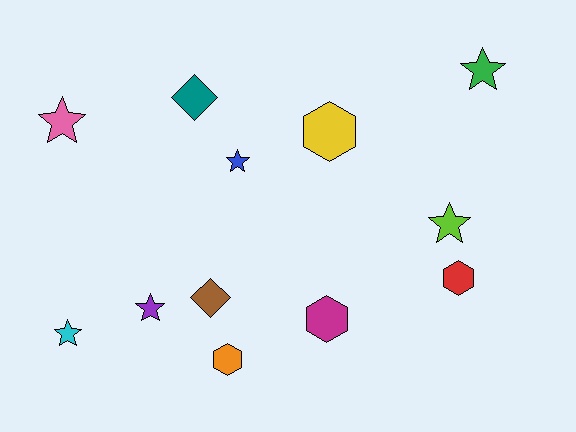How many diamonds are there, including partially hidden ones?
There are 2 diamonds.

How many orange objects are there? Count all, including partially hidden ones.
There is 1 orange object.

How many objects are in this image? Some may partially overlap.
There are 12 objects.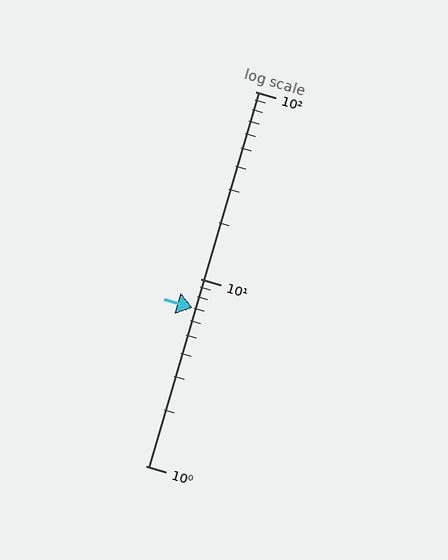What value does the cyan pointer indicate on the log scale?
The pointer indicates approximately 7.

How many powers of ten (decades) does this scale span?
The scale spans 2 decades, from 1 to 100.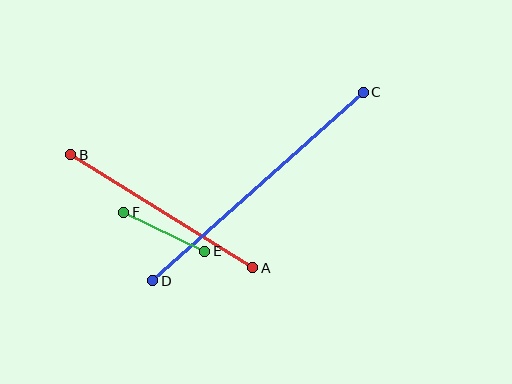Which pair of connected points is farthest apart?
Points C and D are farthest apart.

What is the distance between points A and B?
The distance is approximately 214 pixels.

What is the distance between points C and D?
The distance is approximately 283 pixels.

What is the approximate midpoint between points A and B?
The midpoint is at approximately (162, 211) pixels.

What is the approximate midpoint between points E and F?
The midpoint is at approximately (164, 232) pixels.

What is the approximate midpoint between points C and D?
The midpoint is at approximately (258, 187) pixels.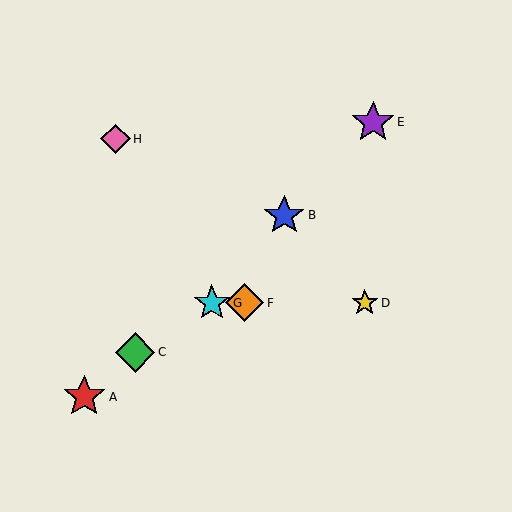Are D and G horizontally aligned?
Yes, both are at y≈303.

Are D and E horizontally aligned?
No, D is at y≈303 and E is at y≈122.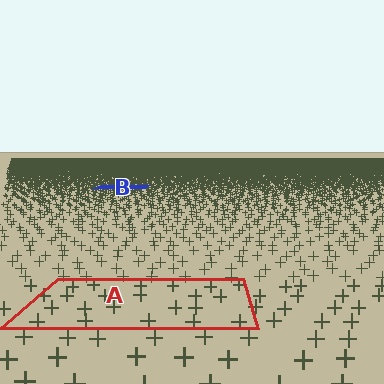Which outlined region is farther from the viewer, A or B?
Region B is farther from the viewer — the texture elements inside it appear smaller and more densely packed.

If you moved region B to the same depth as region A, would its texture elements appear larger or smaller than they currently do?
They would appear larger. At a closer depth, the same texture elements are projected at a bigger on-screen size.